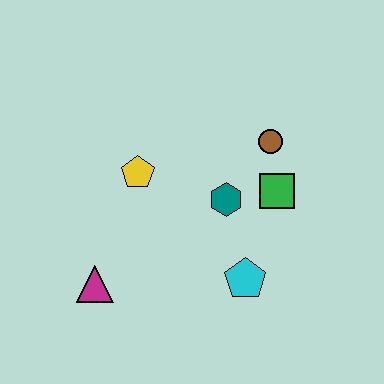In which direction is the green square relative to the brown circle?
The green square is below the brown circle.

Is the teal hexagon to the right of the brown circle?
No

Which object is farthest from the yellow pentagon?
The cyan pentagon is farthest from the yellow pentagon.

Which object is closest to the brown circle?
The green square is closest to the brown circle.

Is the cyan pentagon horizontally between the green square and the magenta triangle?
Yes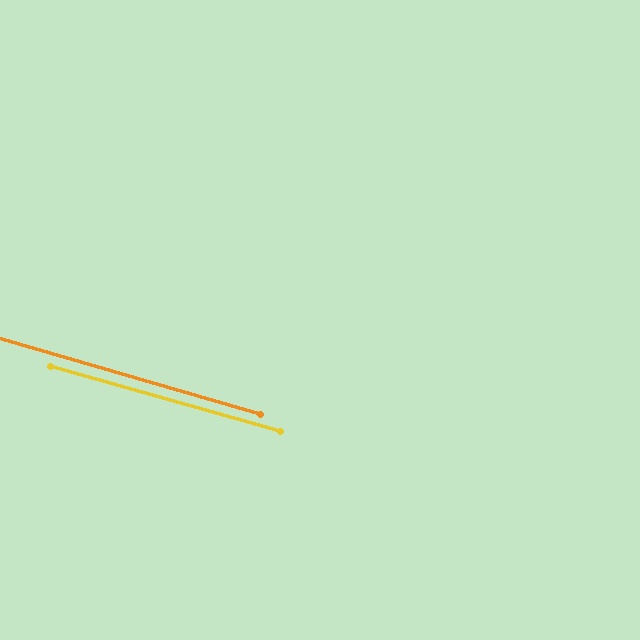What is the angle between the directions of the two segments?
Approximately 0 degrees.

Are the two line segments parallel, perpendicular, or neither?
Parallel — their directions differ by only 0.2°.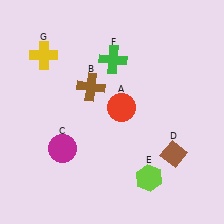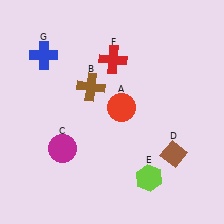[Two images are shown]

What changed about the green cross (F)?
In Image 1, F is green. In Image 2, it changed to red.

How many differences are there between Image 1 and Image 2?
There are 2 differences between the two images.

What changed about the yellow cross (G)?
In Image 1, G is yellow. In Image 2, it changed to blue.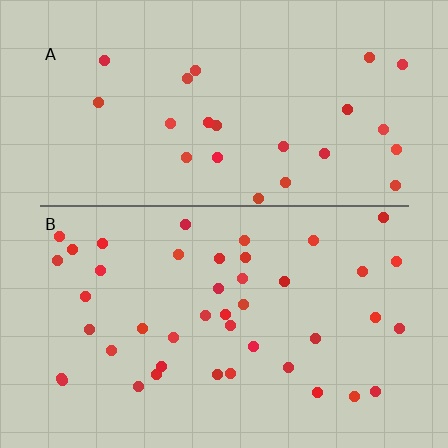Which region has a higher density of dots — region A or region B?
B (the bottom).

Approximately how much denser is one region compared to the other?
Approximately 1.7× — region B over region A.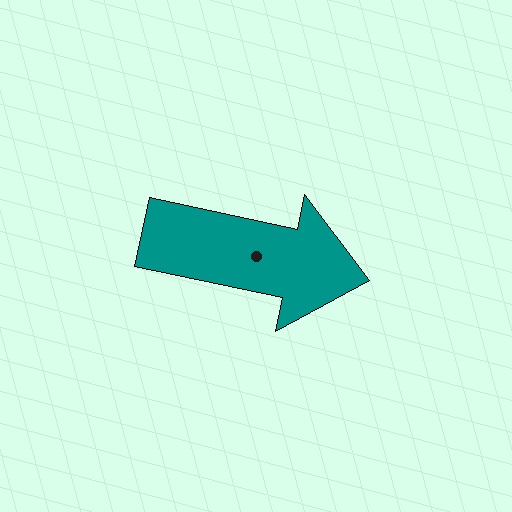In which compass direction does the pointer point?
East.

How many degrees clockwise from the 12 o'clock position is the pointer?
Approximately 102 degrees.